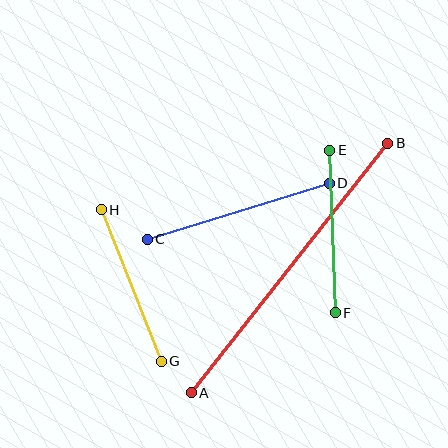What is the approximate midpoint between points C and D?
The midpoint is at approximately (238, 211) pixels.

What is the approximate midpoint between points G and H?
The midpoint is at approximately (131, 285) pixels.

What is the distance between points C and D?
The distance is approximately 190 pixels.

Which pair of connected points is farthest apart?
Points A and B are farthest apart.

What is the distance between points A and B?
The distance is approximately 318 pixels.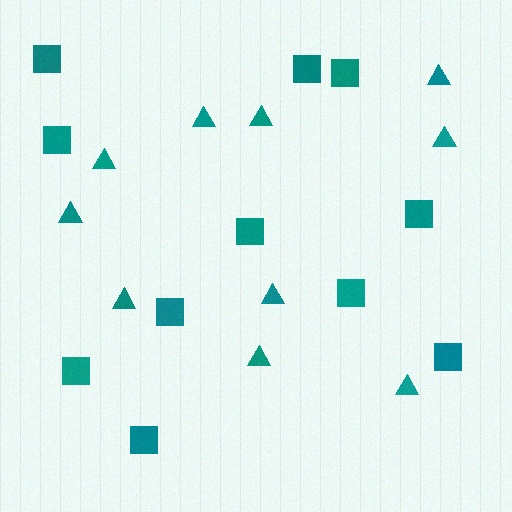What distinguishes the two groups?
There are 2 groups: one group of squares (11) and one group of triangles (10).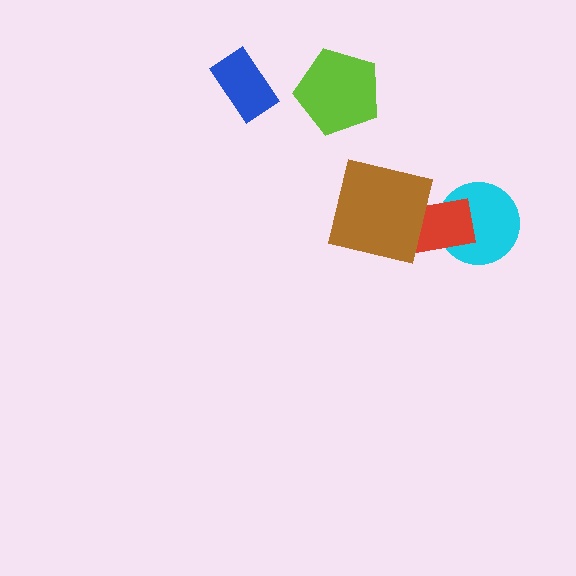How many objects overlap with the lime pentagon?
0 objects overlap with the lime pentagon.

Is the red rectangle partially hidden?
Yes, it is partially covered by another shape.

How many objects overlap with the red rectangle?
2 objects overlap with the red rectangle.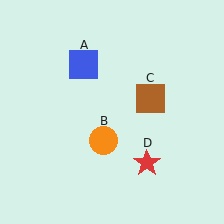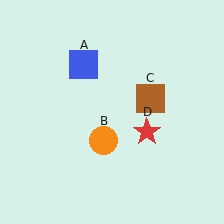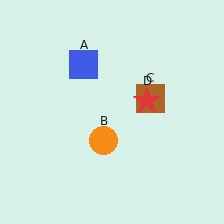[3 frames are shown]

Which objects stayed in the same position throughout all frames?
Blue square (object A) and orange circle (object B) and brown square (object C) remained stationary.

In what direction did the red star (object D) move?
The red star (object D) moved up.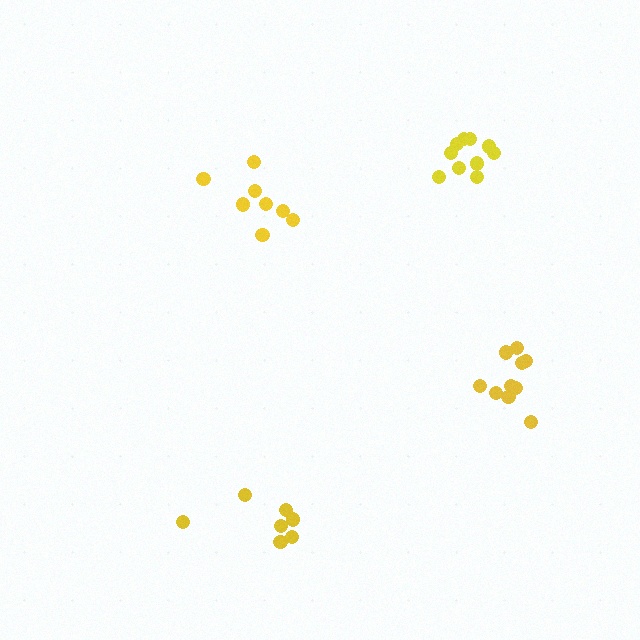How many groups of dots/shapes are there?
There are 4 groups.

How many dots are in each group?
Group 1: 8 dots, Group 2: 10 dots, Group 3: 10 dots, Group 4: 7 dots (35 total).